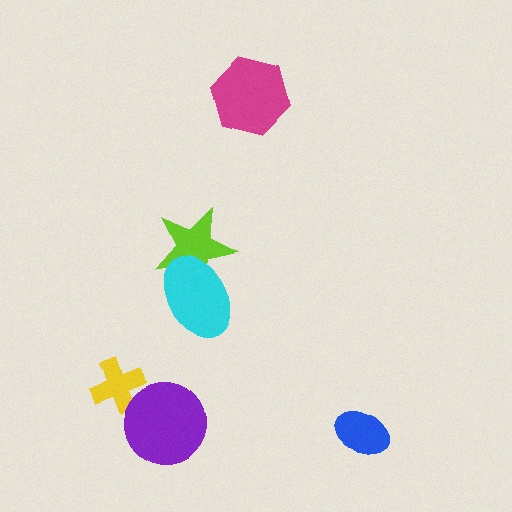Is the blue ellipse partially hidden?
No, no other shape covers it.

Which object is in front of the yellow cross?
The purple circle is in front of the yellow cross.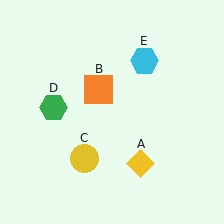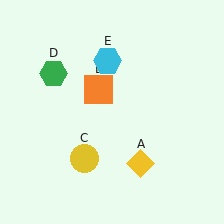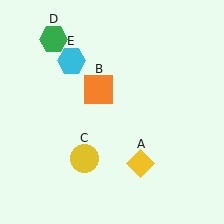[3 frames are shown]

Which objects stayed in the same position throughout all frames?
Yellow diamond (object A) and orange square (object B) and yellow circle (object C) remained stationary.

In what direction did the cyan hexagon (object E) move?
The cyan hexagon (object E) moved left.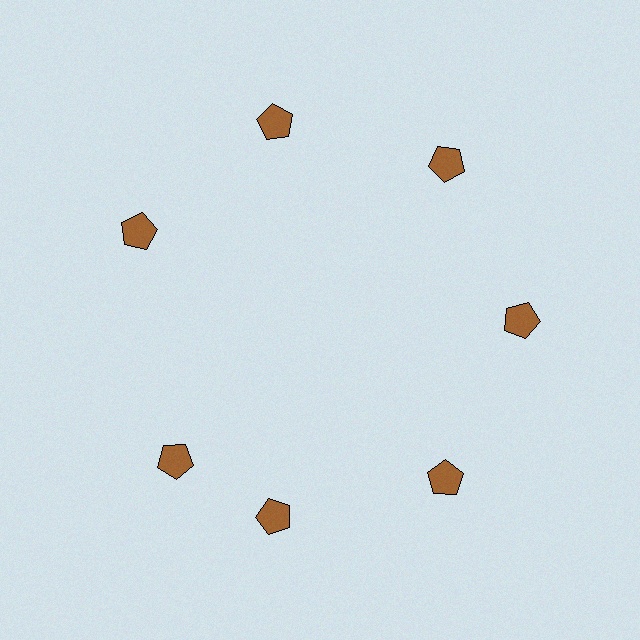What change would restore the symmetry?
The symmetry would be restored by rotating it back into even spacing with its neighbors so that all 7 pentagons sit at equal angles and equal distance from the center.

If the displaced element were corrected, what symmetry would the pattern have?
It would have 7-fold rotational symmetry — the pattern would map onto itself every 51 degrees.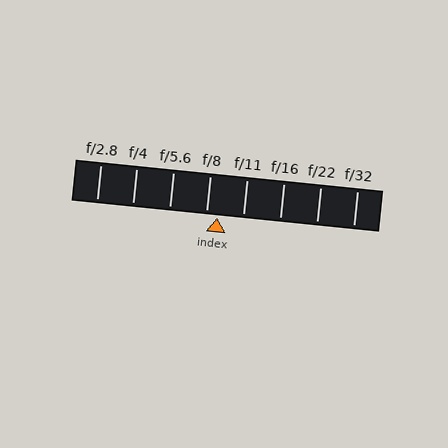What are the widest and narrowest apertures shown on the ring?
The widest aperture shown is f/2.8 and the narrowest is f/32.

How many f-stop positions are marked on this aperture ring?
There are 8 f-stop positions marked.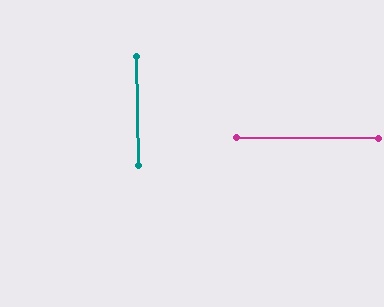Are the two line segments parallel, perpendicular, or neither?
Perpendicular — they meet at approximately 89°.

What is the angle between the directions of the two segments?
Approximately 89 degrees.